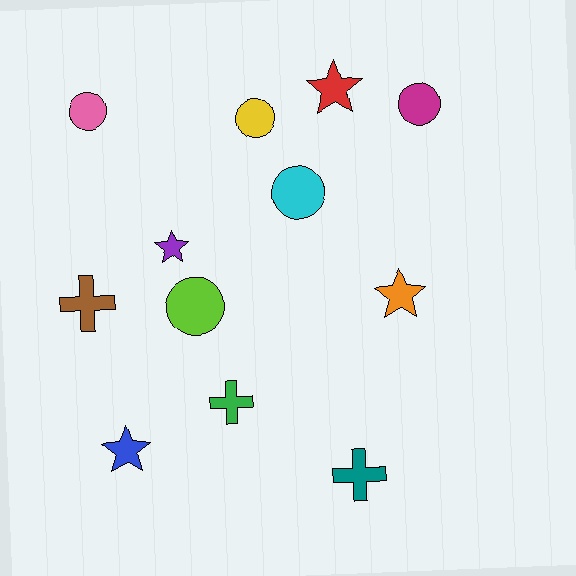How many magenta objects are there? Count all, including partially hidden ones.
There is 1 magenta object.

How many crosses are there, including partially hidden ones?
There are 3 crosses.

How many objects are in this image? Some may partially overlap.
There are 12 objects.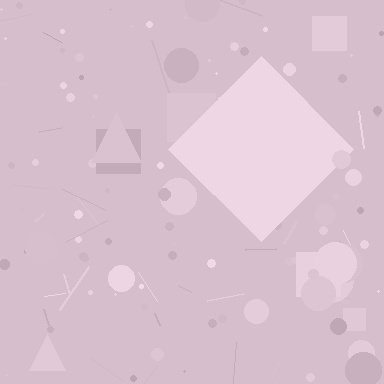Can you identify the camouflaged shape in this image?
The camouflaged shape is a diamond.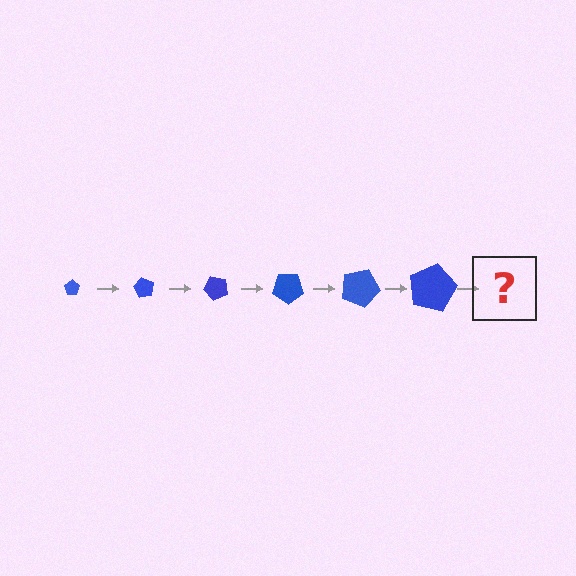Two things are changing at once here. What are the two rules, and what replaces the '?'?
The two rules are that the pentagon grows larger each step and it rotates 60 degrees each step. The '?' should be a pentagon, larger than the previous one and rotated 360 degrees from the start.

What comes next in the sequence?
The next element should be a pentagon, larger than the previous one and rotated 360 degrees from the start.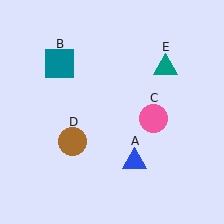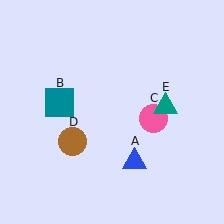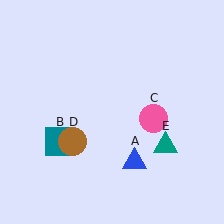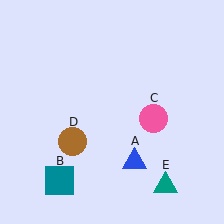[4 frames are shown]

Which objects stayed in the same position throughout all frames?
Blue triangle (object A) and pink circle (object C) and brown circle (object D) remained stationary.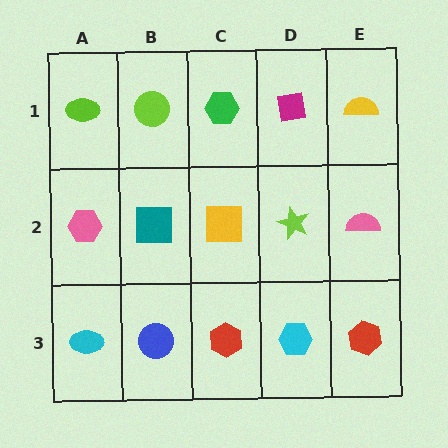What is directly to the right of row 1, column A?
A lime circle.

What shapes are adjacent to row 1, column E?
A pink semicircle (row 2, column E), a magenta square (row 1, column D).